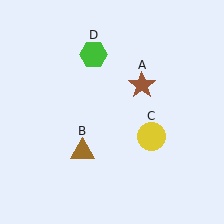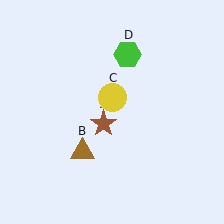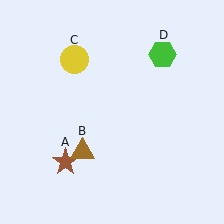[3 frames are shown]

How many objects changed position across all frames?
3 objects changed position: brown star (object A), yellow circle (object C), green hexagon (object D).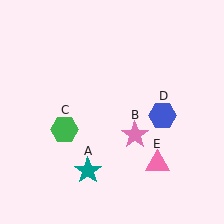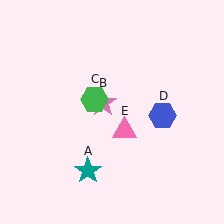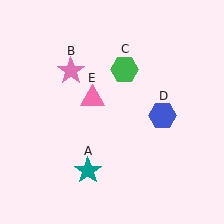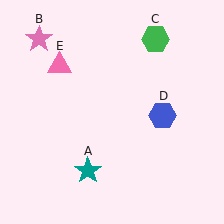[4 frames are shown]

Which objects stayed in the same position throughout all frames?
Teal star (object A) and blue hexagon (object D) remained stationary.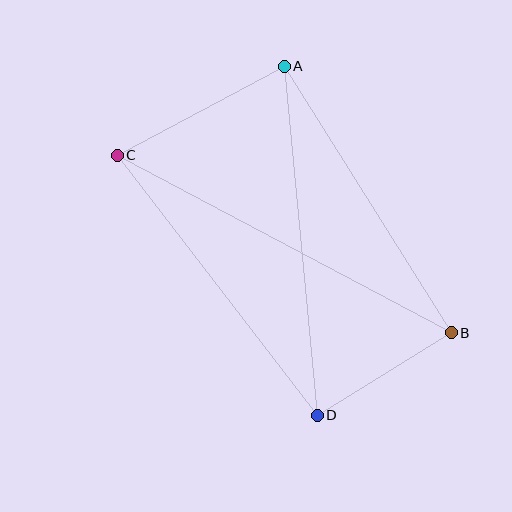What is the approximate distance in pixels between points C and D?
The distance between C and D is approximately 328 pixels.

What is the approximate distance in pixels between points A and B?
The distance between A and B is approximately 315 pixels.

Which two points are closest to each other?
Points B and D are closest to each other.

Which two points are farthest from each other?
Points B and C are farthest from each other.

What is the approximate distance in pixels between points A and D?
The distance between A and D is approximately 350 pixels.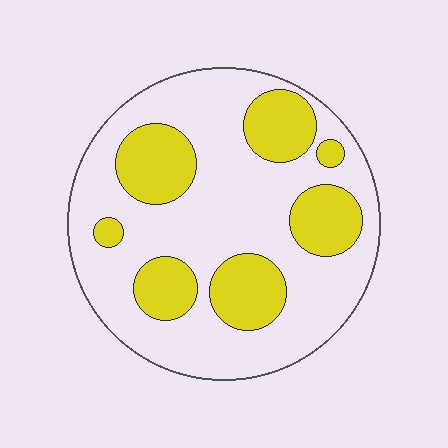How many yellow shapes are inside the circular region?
7.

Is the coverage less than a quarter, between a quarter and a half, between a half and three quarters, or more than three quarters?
Between a quarter and a half.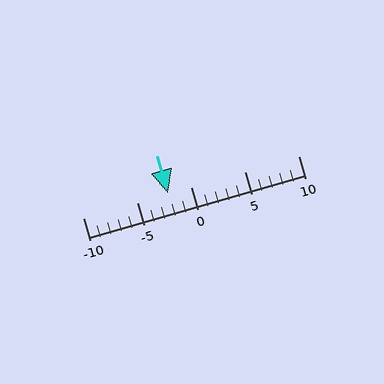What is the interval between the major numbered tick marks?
The major tick marks are spaced 5 units apart.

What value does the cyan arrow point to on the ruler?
The cyan arrow points to approximately -2.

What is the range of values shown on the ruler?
The ruler shows values from -10 to 10.